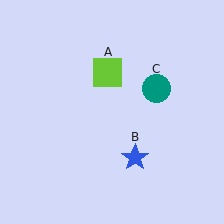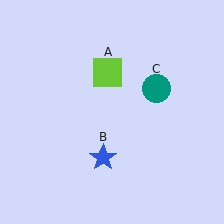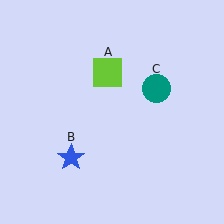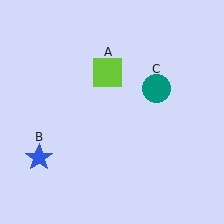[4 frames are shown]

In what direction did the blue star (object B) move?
The blue star (object B) moved left.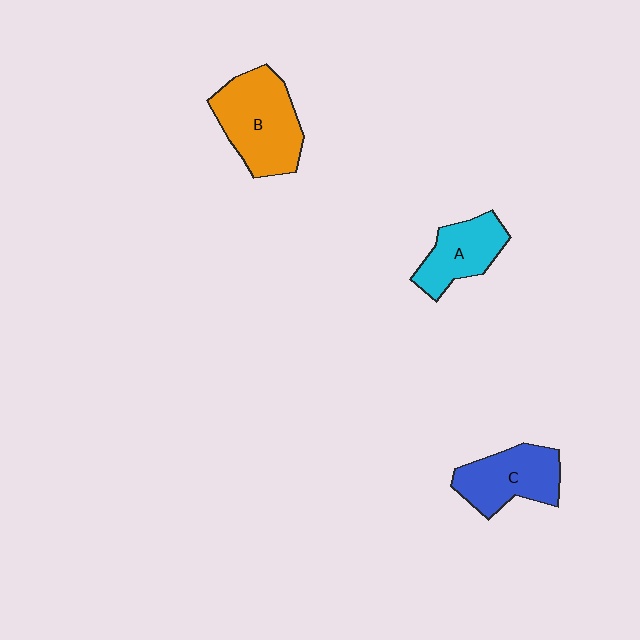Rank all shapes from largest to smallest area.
From largest to smallest: B (orange), C (blue), A (cyan).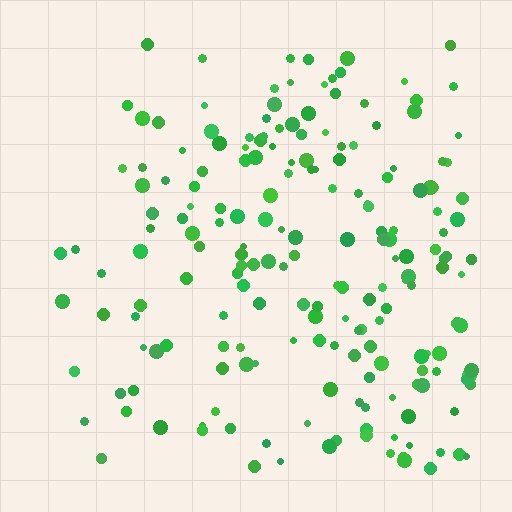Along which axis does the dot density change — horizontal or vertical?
Horizontal.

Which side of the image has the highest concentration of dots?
The right.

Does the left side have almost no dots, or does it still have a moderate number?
Still a moderate number, just noticeably fewer than the right.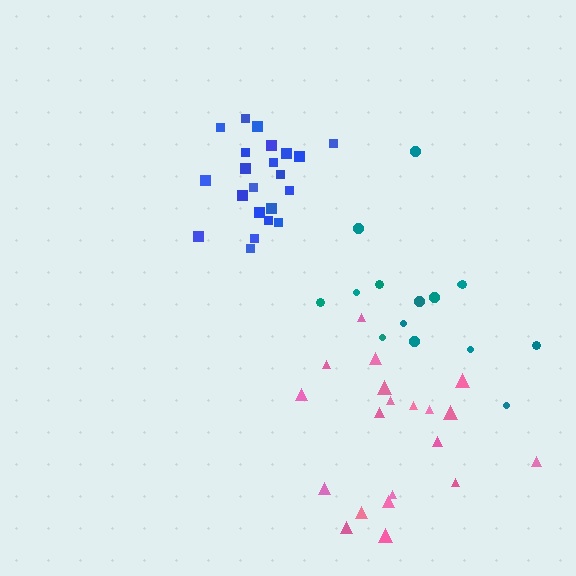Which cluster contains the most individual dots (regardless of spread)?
Blue (22).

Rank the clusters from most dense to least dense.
blue, pink, teal.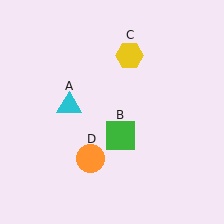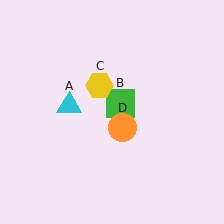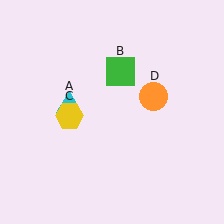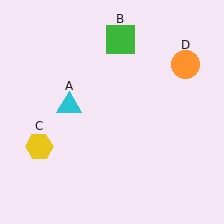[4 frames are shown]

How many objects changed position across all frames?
3 objects changed position: green square (object B), yellow hexagon (object C), orange circle (object D).